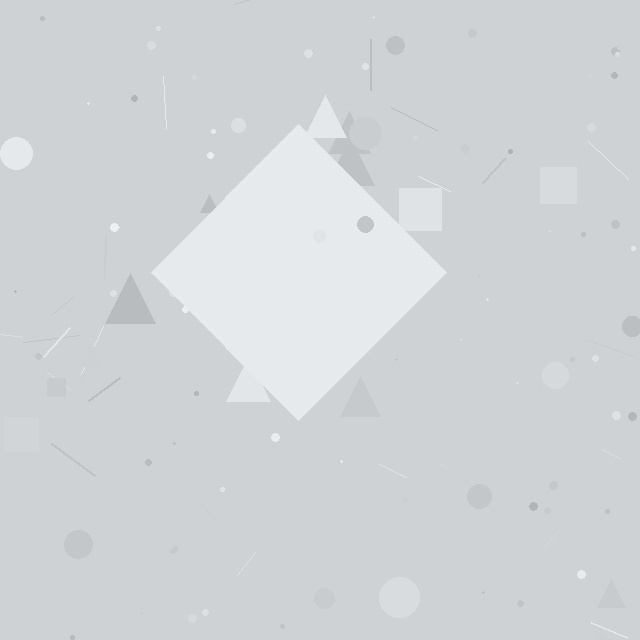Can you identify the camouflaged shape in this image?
The camouflaged shape is a diamond.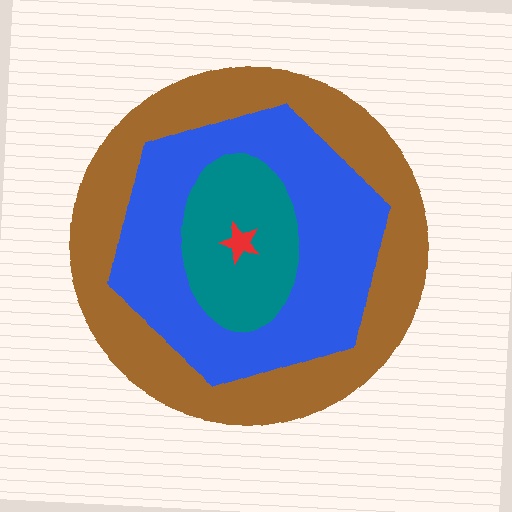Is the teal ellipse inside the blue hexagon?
Yes.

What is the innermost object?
The red star.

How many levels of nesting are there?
4.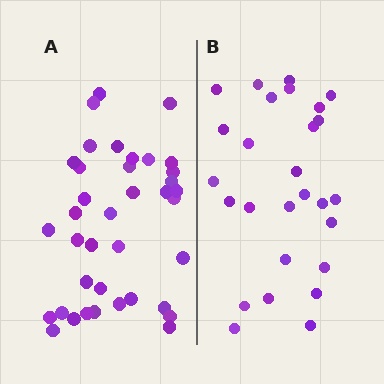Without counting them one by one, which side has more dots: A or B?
Region A (the left region) has more dots.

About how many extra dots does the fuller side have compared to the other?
Region A has roughly 12 or so more dots than region B.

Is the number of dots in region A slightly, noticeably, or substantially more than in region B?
Region A has noticeably more, but not dramatically so. The ratio is roughly 1.4 to 1.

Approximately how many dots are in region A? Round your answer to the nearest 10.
About 40 dots. (The exact count is 38, which rounds to 40.)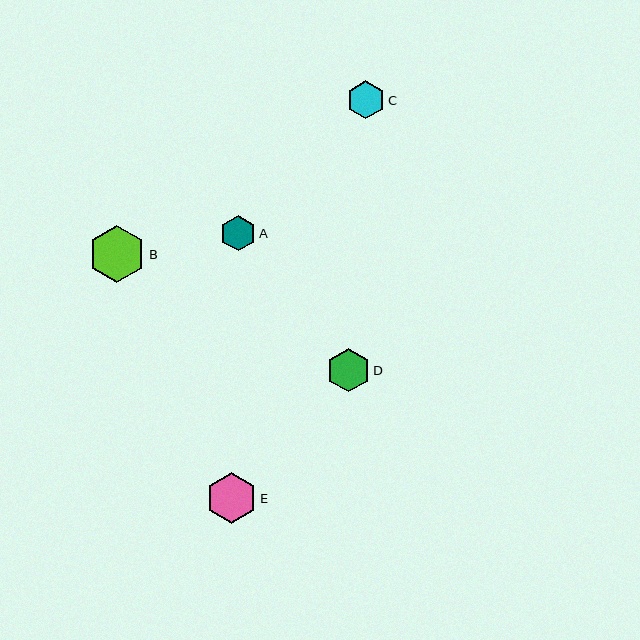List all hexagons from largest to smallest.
From largest to smallest: B, E, D, C, A.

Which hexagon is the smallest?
Hexagon A is the smallest with a size of approximately 35 pixels.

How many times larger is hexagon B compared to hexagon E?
Hexagon B is approximately 1.1 times the size of hexagon E.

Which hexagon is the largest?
Hexagon B is the largest with a size of approximately 57 pixels.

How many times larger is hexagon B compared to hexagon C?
Hexagon B is approximately 1.5 times the size of hexagon C.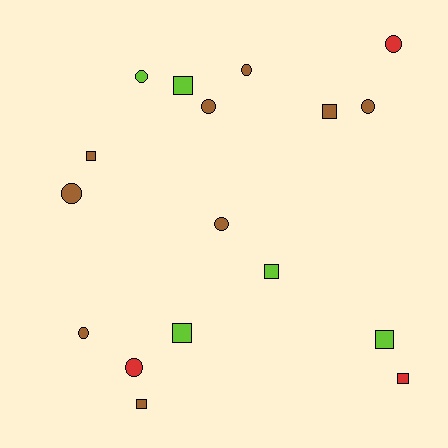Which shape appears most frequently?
Circle, with 9 objects.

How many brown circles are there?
There are 6 brown circles.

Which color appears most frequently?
Brown, with 9 objects.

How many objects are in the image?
There are 17 objects.